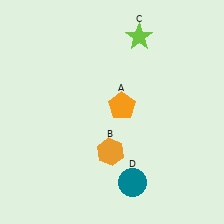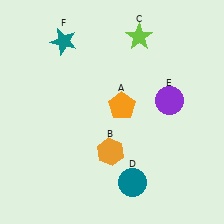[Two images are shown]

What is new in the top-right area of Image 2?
A purple circle (E) was added in the top-right area of Image 2.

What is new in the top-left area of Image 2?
A teal star (F) was added in the top-left area of Image 2.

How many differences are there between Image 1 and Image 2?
There are 2 differences between the two images.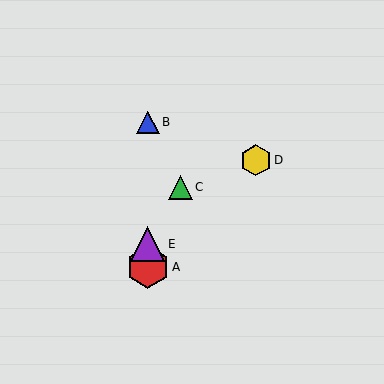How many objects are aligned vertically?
3 objects (A, B, E) are aligned vertically.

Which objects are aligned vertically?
Objects A, B, E are aligned vertically.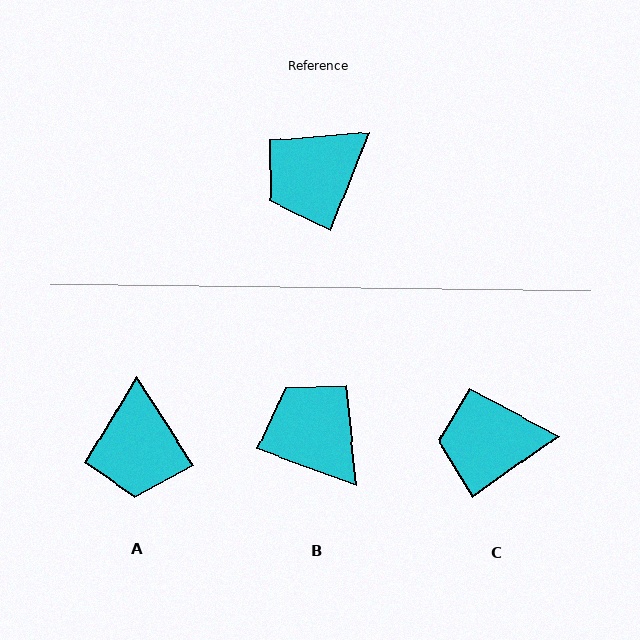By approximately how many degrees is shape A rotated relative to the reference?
Approximately 54 degrees counter-clockwise.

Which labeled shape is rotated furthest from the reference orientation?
B, about 89 degrees away.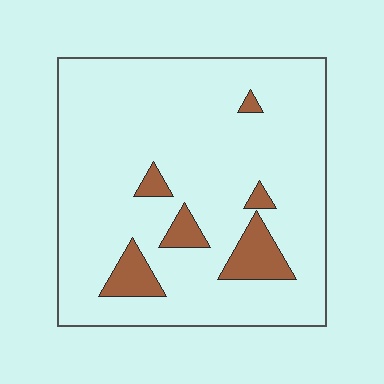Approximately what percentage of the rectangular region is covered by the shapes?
Approximately 10%.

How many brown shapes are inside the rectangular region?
6.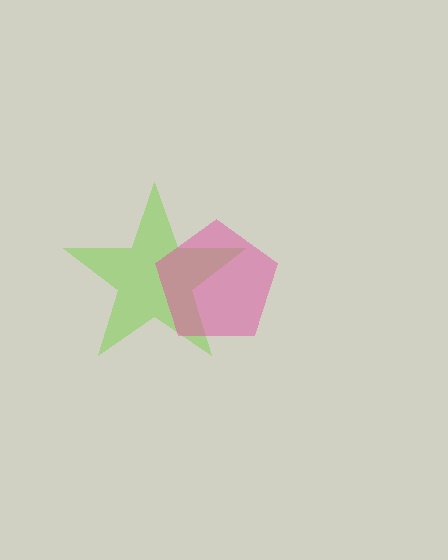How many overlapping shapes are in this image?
There are 2 overlapping shapes in the image.